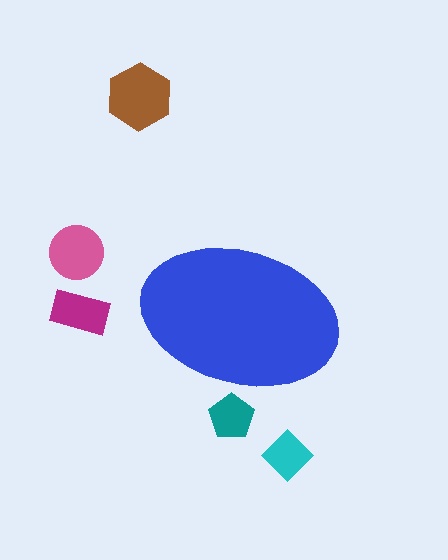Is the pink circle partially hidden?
No, the pink circle is fully visible.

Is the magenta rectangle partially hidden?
No, the magenta rectangle is fully visible.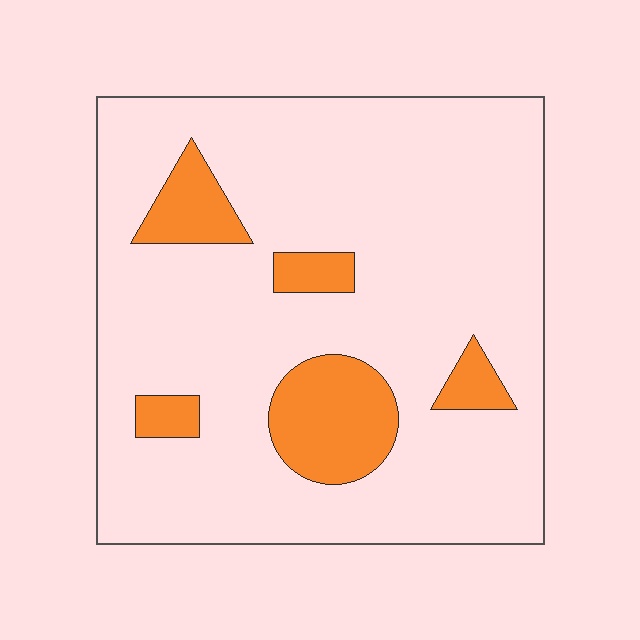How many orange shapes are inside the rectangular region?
5.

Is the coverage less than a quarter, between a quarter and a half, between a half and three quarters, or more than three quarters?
Less than a quarter.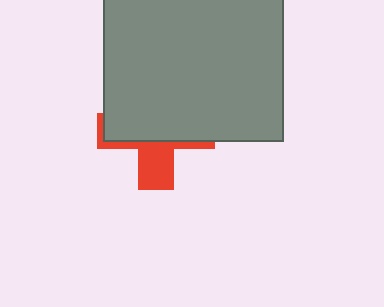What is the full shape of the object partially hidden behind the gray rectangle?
The partially hidden object is a red cross.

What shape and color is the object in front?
The object in front is a gray rectangle.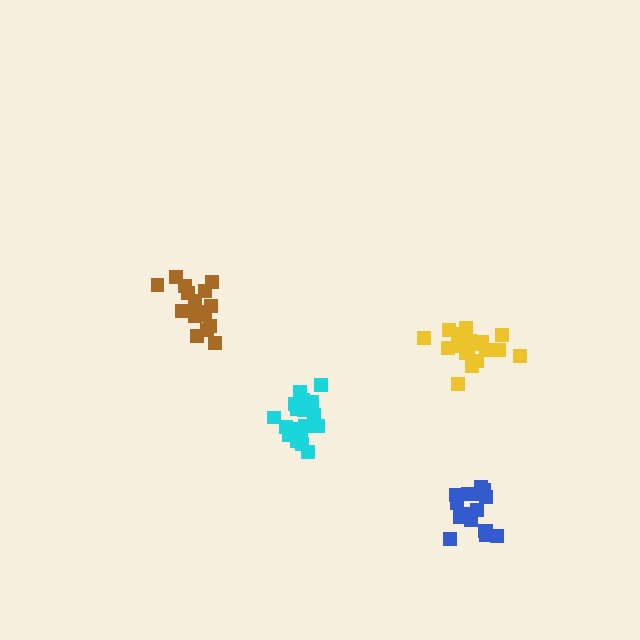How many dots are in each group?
Group 1: 20 dots, Group 2: 16 dots, Group 3: 18 dots, Group 4: 16 dots (70 total).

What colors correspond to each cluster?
The clusters are colored: cyan, brown, yellow, blue.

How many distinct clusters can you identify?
There are 4 distinct clusters.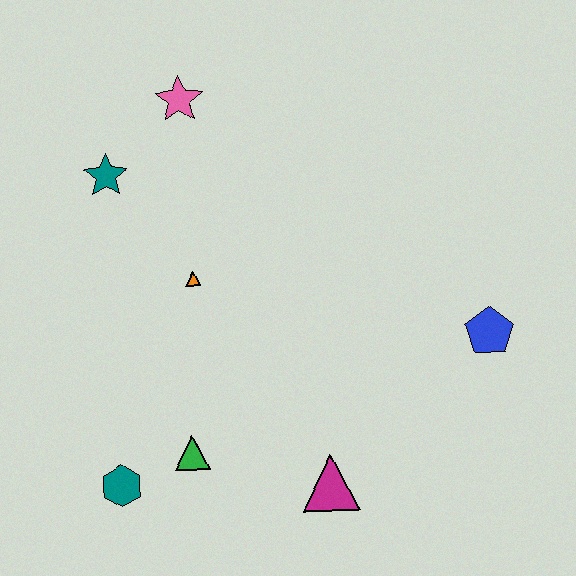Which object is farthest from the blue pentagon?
The teal star is farthest from the blue pentagon.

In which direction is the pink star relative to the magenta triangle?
The pink star is above the magenta triangle.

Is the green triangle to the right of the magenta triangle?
No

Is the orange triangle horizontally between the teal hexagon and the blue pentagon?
Yes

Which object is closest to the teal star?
The pink star is closest to the teal star.